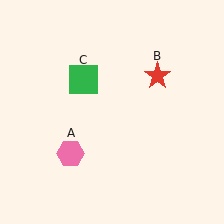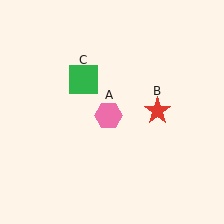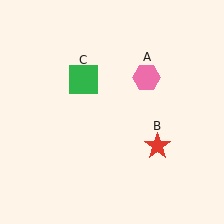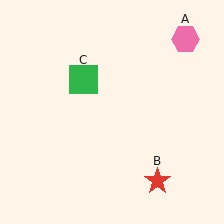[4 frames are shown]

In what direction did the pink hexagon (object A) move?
The pink hexagon (object A) moved up and to the right.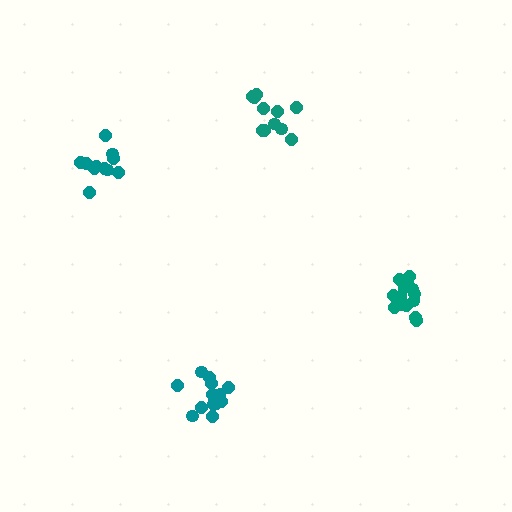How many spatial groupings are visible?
There are 4 spatial groupings.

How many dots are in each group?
Group 1: 14 dots, Group 2: 12 dots, Group 3: 14 dots, Group 4: 11 dots (51 total).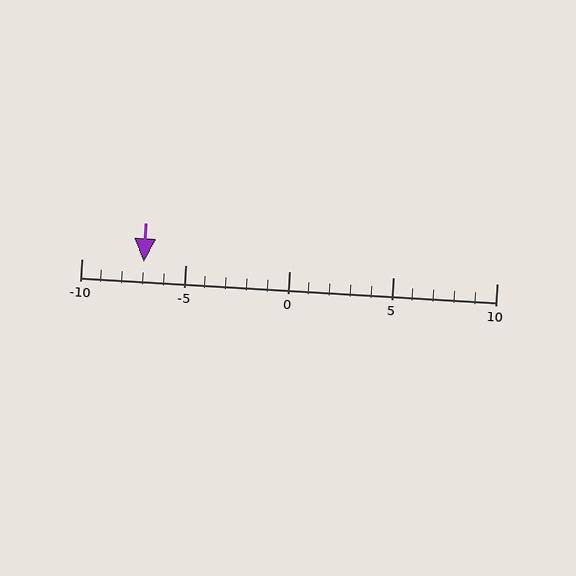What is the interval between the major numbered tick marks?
The major tick marks are spaced 5 units apart.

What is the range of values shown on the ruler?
The ruler shows values from -10 to 10.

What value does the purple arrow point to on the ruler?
The purple arrow points to approximately -7.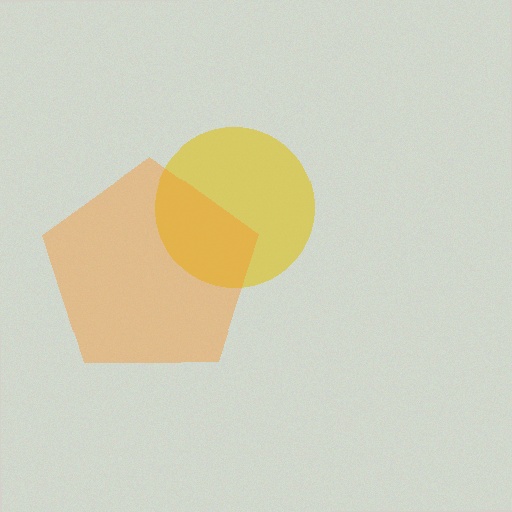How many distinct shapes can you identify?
There are 2 distinct shapes: a yellow circle, an orange pentagon.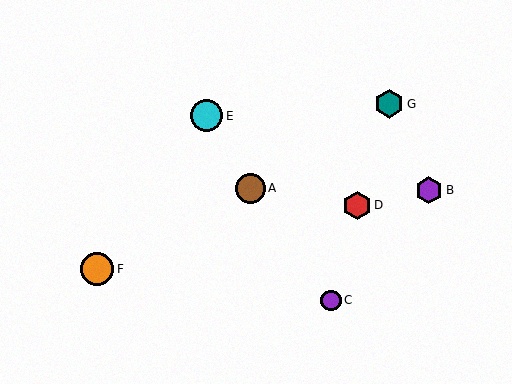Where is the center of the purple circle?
The center of the purple circle is at (331, 300).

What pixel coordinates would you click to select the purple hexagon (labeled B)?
Click at (429, 190) to select the purple hexagon B.